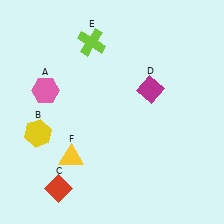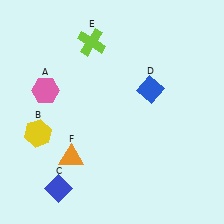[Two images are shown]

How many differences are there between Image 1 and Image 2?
There are 3 differences between the two images.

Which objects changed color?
C changed from red to blue. D changed from magenta to blue. F changed from yellow to orange.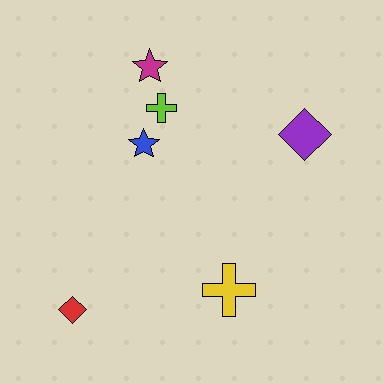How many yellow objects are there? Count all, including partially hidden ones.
There is 1 yellow object.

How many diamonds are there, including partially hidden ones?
There are 2 diamonds.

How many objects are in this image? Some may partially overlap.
There are 6 objects.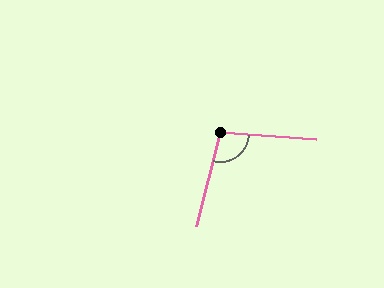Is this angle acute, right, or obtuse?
It is obtuse.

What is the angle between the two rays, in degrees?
Approximately 100 degrees.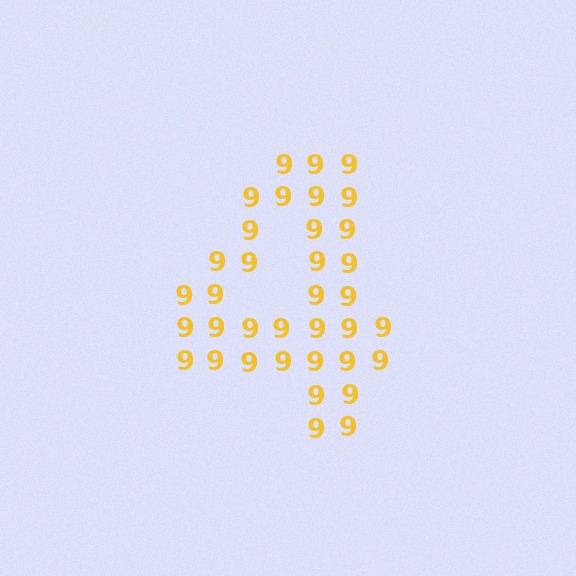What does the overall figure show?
The overall figure shows the digit 4.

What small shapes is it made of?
It is made of small digit 9's.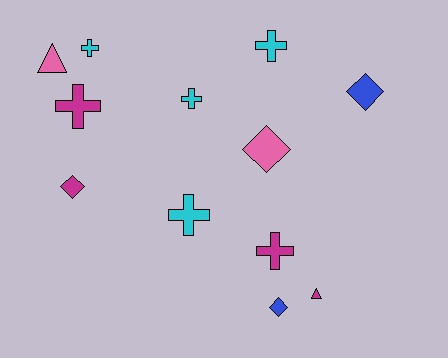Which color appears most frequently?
Magenta, with 4 objects.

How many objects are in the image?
There are 12 objects.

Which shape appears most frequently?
Cross, with 6 objects.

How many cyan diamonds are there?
There are no cyan diamonds.